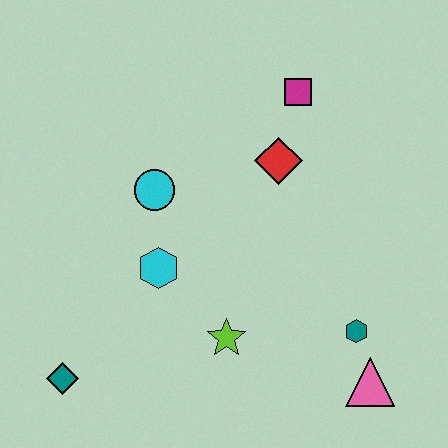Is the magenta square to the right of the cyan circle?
Yes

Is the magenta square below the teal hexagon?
No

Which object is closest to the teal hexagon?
The pink triangle is closest to the teal hexagon.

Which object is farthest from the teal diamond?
The magenta square is farthest from the teal diamond.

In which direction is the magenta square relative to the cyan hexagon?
The magenta square is above the cyan hexagon.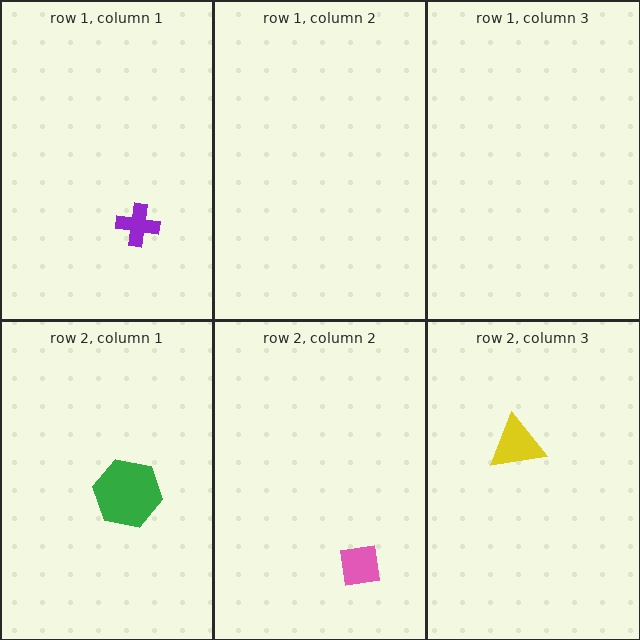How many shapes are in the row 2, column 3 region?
1.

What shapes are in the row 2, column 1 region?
The green hexagon.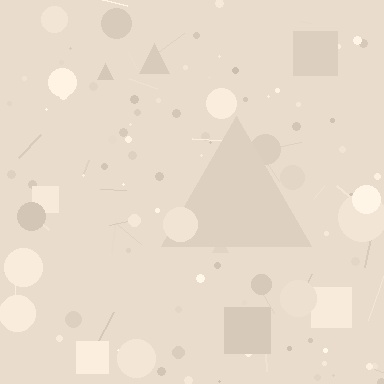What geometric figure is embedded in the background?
A triangle is embedded in the background.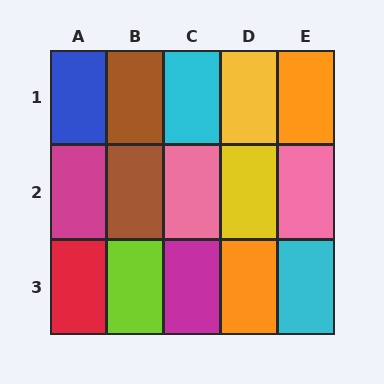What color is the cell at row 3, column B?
Lime.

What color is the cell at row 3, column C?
Magenta.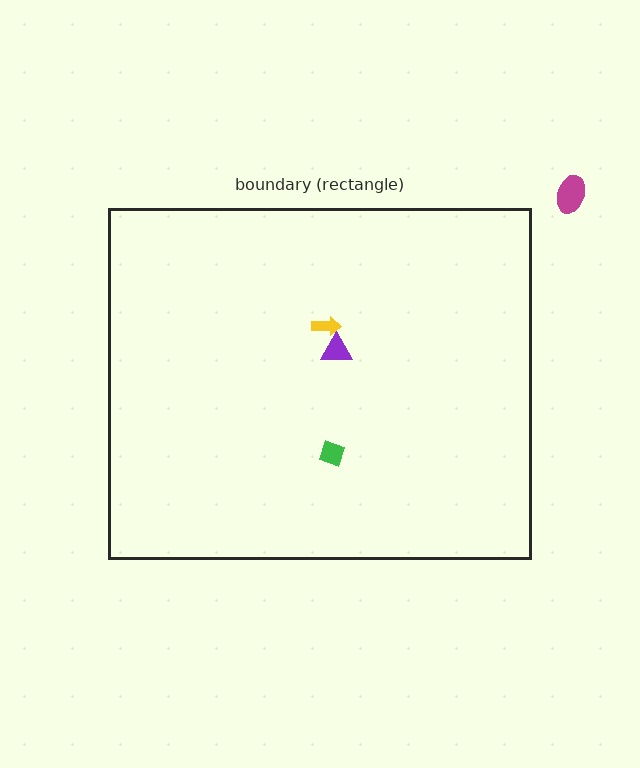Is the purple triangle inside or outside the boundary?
Inside.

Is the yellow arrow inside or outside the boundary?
Inside.